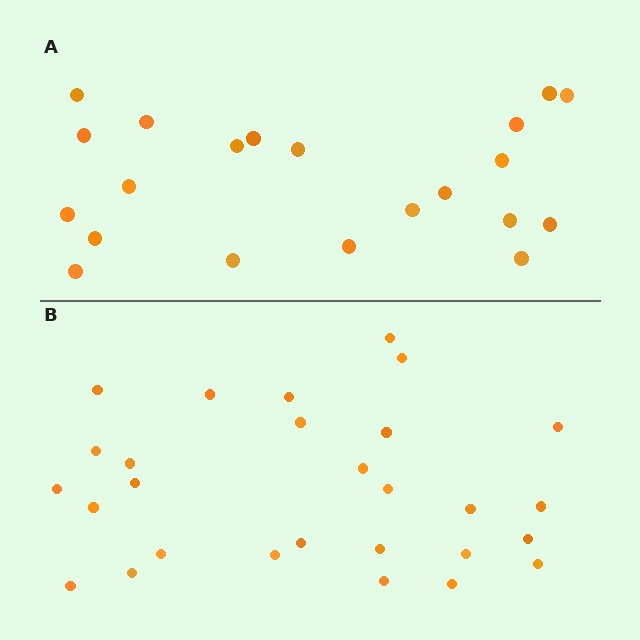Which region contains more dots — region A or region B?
Region B (the bottom region) has more dots.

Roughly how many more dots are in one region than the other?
Region B has roughly 8 or so more dots than region A.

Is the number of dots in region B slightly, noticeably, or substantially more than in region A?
Region B has noticeably more, but not dramatically so. The ratio is roughly 1.3 to 1.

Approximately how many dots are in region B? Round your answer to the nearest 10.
About 30 dots. (The exact count is 28, which rounds to 30.)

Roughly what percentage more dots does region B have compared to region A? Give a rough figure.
About 35% more.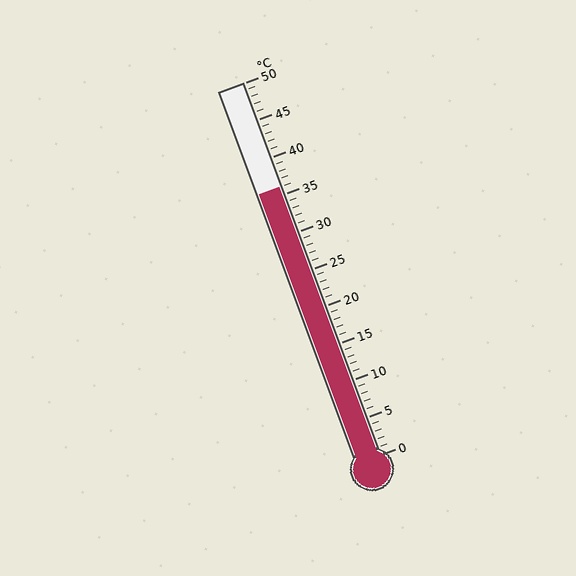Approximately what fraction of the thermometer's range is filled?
The thermometer is filled to approximately 70% of its range.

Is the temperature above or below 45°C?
The temperature is below 45°C.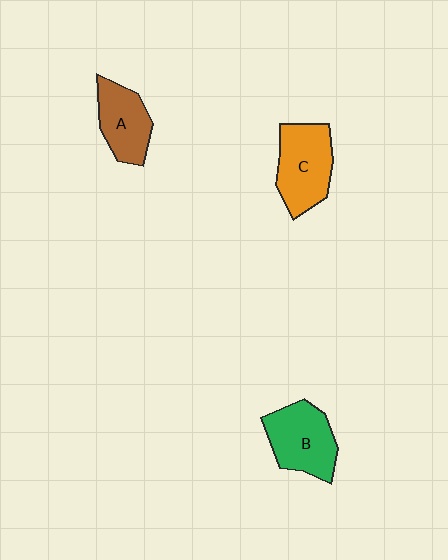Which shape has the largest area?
Shape C (orange).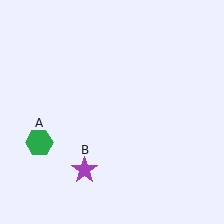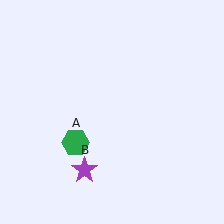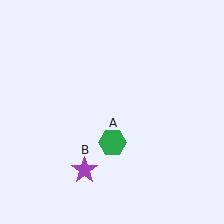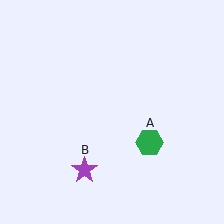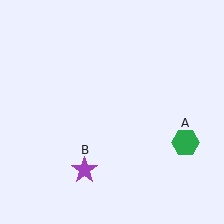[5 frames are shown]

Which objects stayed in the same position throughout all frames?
Purple star (object B) remained stationary.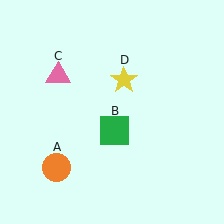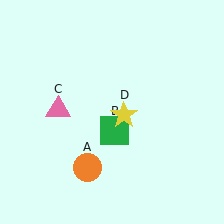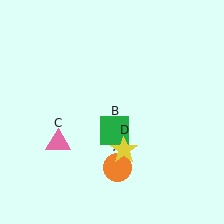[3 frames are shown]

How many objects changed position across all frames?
3 objects changed position: orange circle (object A), pink triangle (object C), yellow star (object D).